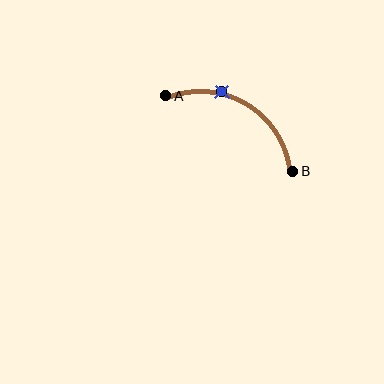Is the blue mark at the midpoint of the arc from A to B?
No. The blue mark lies on the arc but is closer to endpoint A. The arc midpoint would be at the point on the curve equidistant along the arc from both A and B.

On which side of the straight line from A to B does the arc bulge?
The arc bulges above the straight line connecting A and B.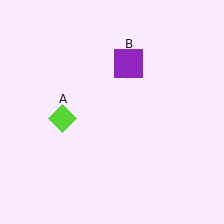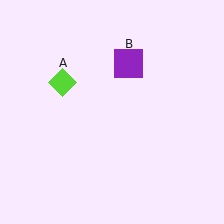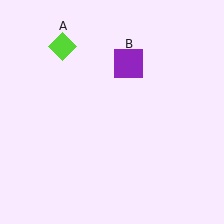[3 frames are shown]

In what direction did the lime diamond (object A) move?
The lime diamond (object A) moved up.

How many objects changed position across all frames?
1 object changed position: lime diamond (object A).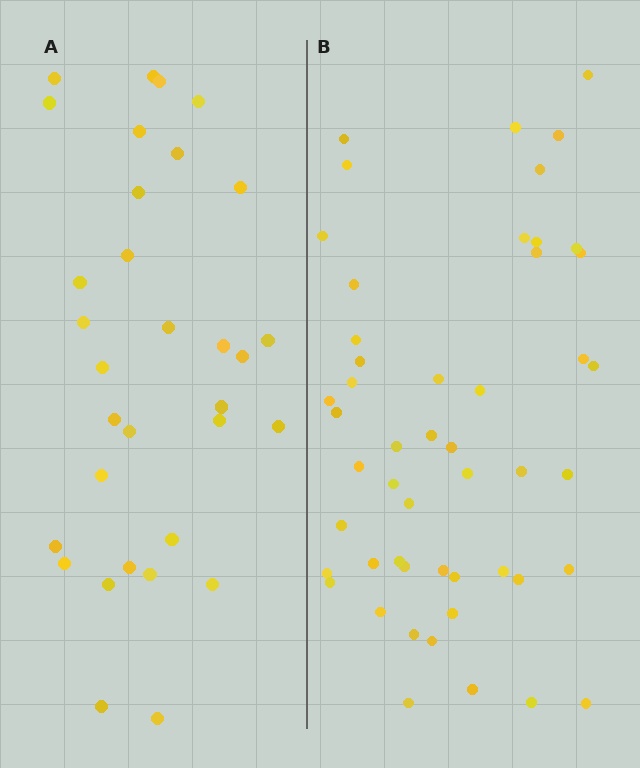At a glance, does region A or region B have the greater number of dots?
Region B (the right region) has more dots.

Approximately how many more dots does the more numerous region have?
Region B has approximately 20 more dots than region A.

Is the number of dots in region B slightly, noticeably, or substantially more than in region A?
Region B has substantially more. The ratio is roughly 1.6 to 1.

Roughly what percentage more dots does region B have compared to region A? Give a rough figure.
About 55% more.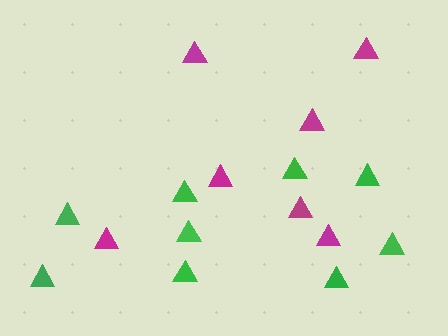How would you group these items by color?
There are 2 groups: one group of green triangles (9) and one group of magenta triangles (7).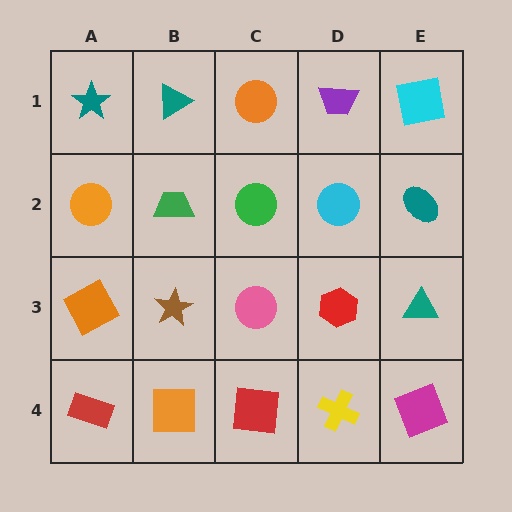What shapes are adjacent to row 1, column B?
A green trapezoid (row 2, column B), a teal star (row 1, column A), an orange circle (row 1, column C).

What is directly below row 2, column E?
A teal triangle.